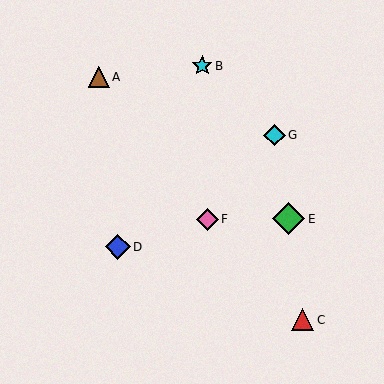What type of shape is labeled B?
Shape B is a cyan star.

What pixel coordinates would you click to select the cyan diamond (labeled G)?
Click at (275, 135) to select the cyan diamond G.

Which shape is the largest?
The green diamond (labeled E) is the largest.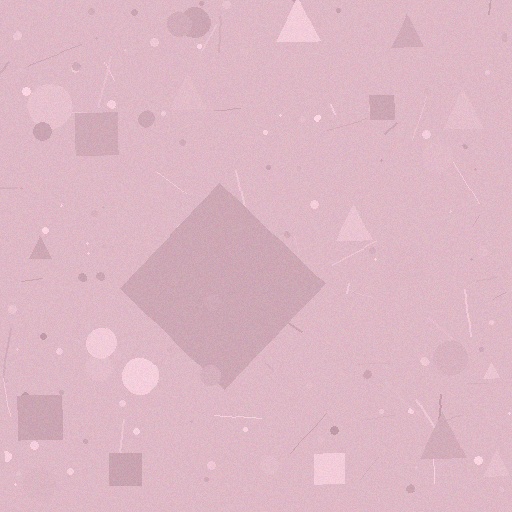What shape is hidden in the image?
A diamond is hidden in the image.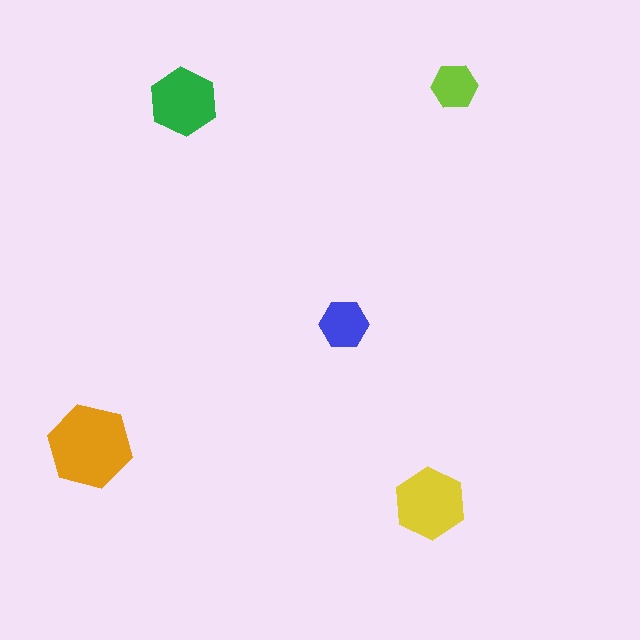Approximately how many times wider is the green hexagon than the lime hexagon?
About 1.5 times wider.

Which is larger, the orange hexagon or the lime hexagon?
The orange one.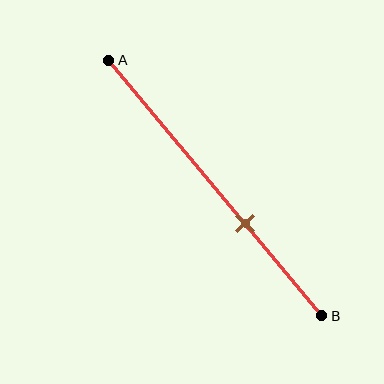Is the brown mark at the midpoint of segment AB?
No, the mark is at about 65% from A, not at the 50% midpoint.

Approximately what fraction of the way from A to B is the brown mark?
The brown mark is approximately 65% of the way from A to B.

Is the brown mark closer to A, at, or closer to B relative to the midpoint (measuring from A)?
The brown mark is closer to point B than the midpoint of segment AB.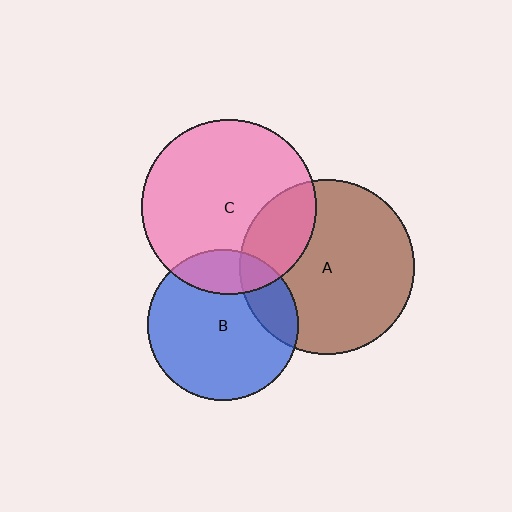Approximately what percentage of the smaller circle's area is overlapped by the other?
Approximately 25%.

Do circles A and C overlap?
Yes.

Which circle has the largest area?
Circle A (brown).